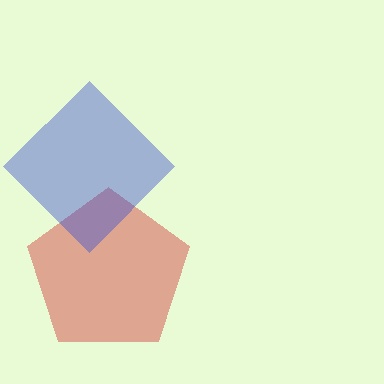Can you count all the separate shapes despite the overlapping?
Yes, there are 2 separate shapes.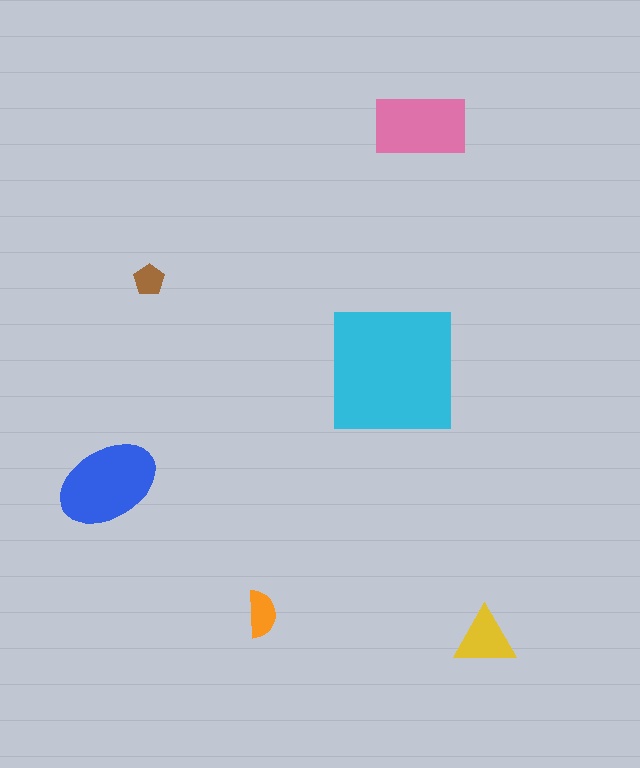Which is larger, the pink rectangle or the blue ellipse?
The blue ellipse.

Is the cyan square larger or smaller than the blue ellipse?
Larger.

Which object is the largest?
The cyan square.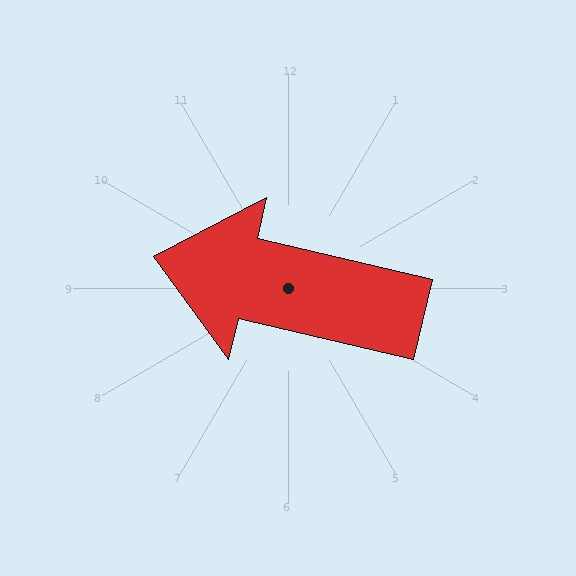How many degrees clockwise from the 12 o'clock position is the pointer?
Approximately 283 degrees.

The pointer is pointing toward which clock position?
Roughly 9 o'clock.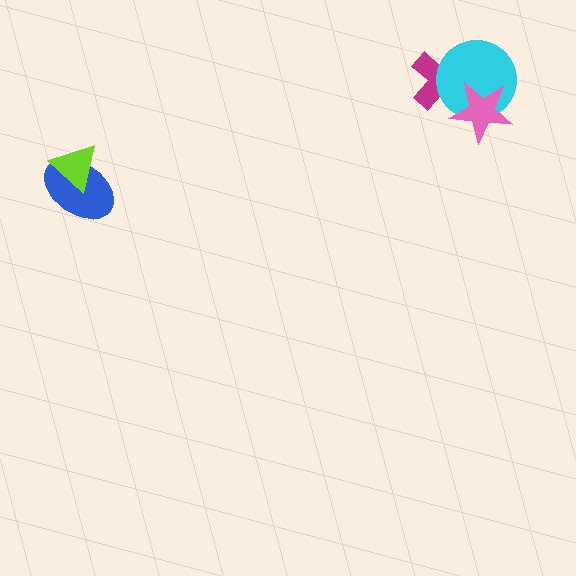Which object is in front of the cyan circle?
The pink star is in front of the cyan circle.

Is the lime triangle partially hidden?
No, no other shape covers it.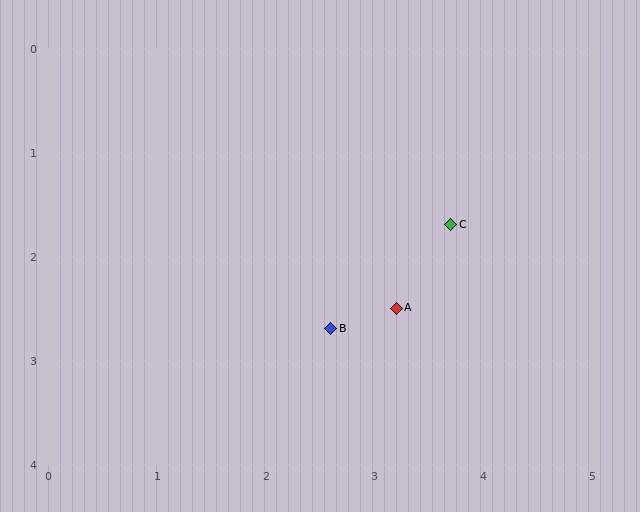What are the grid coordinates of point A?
Point A is at approximately (3.2, 2.5).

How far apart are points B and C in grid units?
Points B and C are about 1.5 grid units apart.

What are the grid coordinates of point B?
Point B is at approximately (2.6, 2.7).